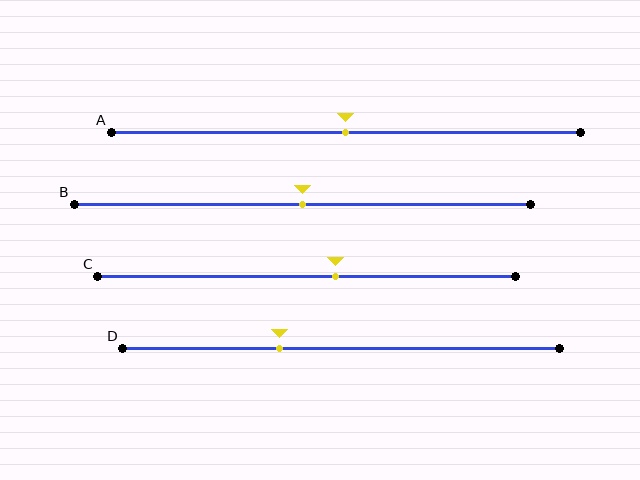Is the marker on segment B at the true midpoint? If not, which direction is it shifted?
Yes, the marker on segment B is at the true midpoint.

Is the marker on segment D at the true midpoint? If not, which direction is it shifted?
No, the marker on segment D is shifted to the left by about 14% of the segment length.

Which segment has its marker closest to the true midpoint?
Segment A has its marker closest to the true midpoint.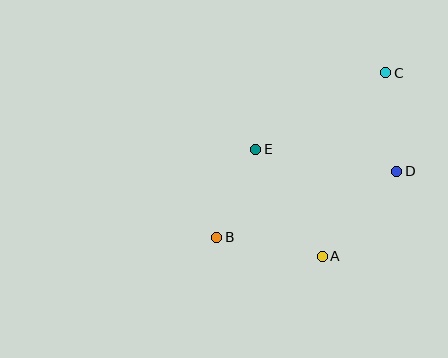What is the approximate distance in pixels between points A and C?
The distance between A and C is approximately 194 pixels.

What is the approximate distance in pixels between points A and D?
The distance between A and D is approximately 113 pixels.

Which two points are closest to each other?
Points B and E are closest to each other.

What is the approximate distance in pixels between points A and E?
The distance between A and E is approximately 126 pixels.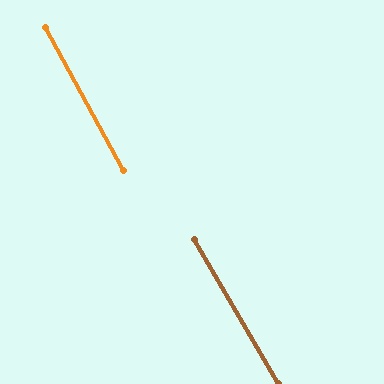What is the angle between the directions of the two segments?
Approximately 2 degrees.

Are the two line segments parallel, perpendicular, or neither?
Parallel — their directions differ by only 1.5°.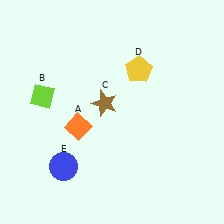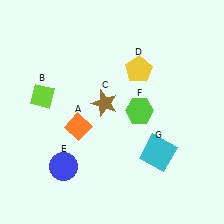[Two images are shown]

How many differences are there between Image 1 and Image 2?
There are 2 differences between the two images.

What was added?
A lime hexagon (F), a cyan square (G) were added in Image 2.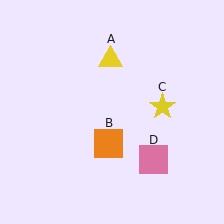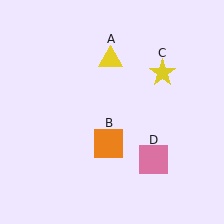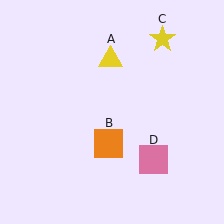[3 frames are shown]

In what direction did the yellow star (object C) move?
The yellow star (object C) moved up.